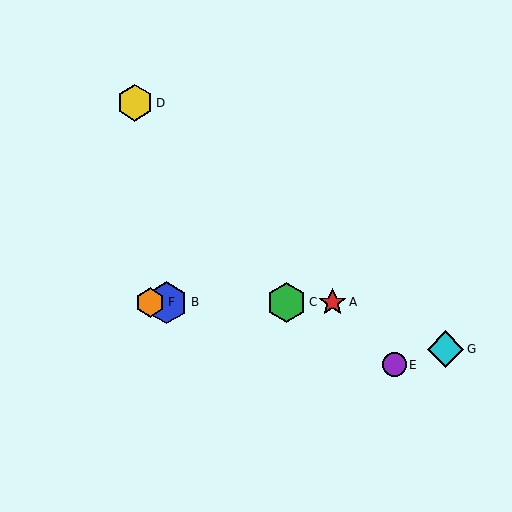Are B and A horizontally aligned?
Yes, both are at y≈303.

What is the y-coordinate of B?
Object B is at y≈303.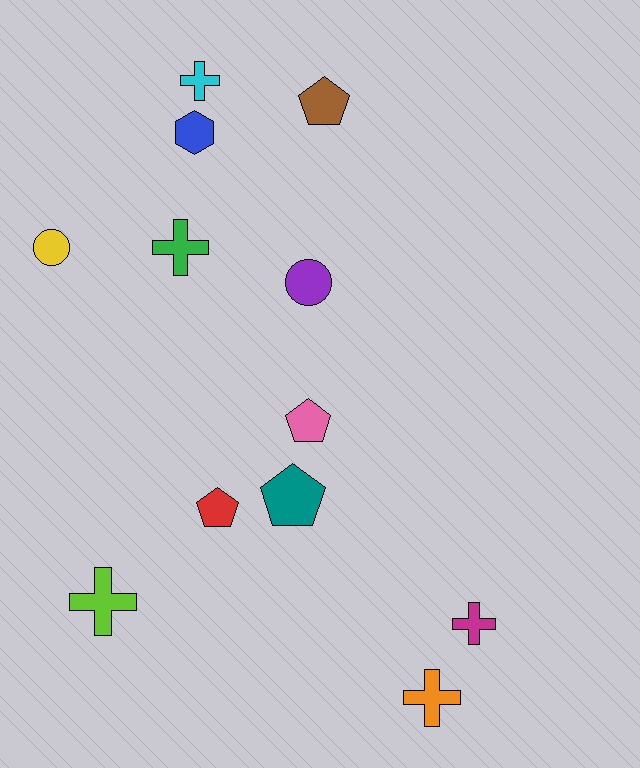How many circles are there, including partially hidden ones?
There are 2 circles.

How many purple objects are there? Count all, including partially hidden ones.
There is 1 purple object.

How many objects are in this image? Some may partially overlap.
There are 12 objects.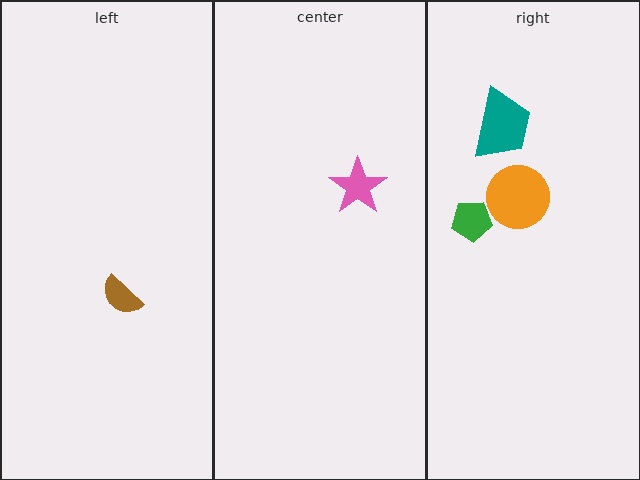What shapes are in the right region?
The teal trapezoid, the orange circle, the green pentagon.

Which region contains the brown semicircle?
The left region.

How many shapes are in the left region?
1.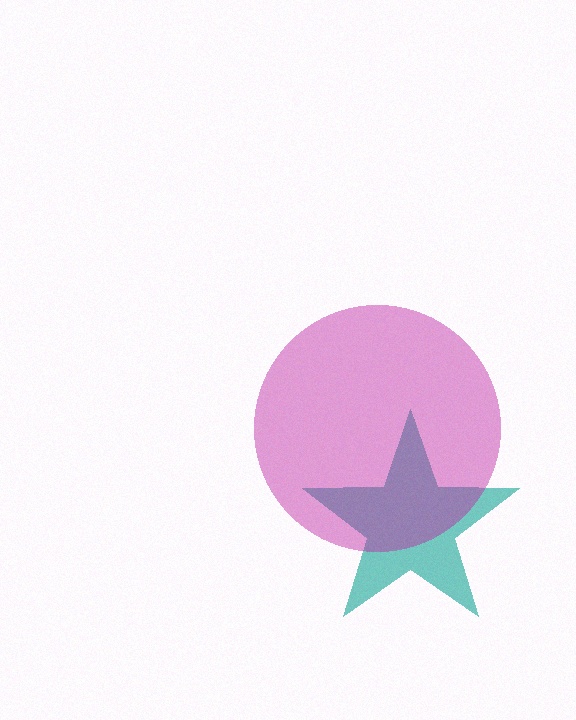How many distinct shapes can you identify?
There are 2 distinct shapes: a teal star, a magenta circle.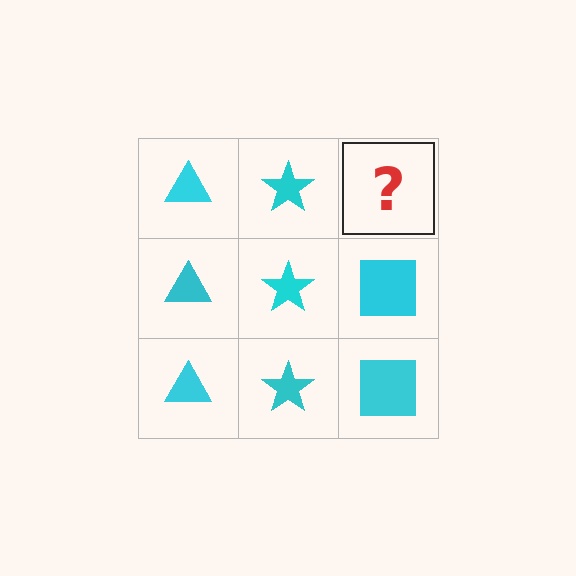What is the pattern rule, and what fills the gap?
The rule is that each column has a consistent shape. The gap should be filled with a cyan square.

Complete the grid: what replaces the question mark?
The question mark should be replaced with a cyan square.